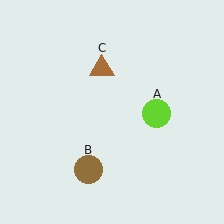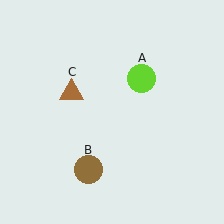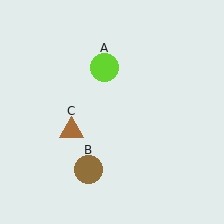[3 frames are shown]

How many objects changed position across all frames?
2 objects changed position: lime circle (object A), brown triangle (object C).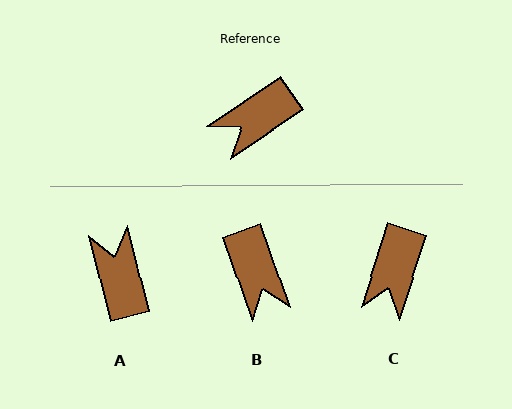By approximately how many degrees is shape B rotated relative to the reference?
Approximately 75 degrees counter-clockwise.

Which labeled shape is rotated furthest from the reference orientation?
A, about 110 degrees away.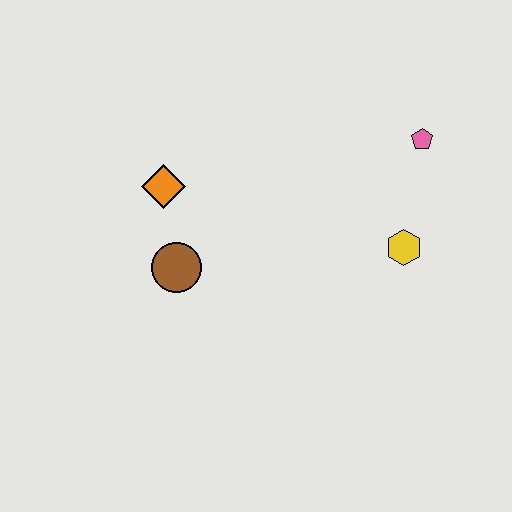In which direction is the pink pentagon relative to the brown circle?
The pink pentagon is to the right of the brown circle.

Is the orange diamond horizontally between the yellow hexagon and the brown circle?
No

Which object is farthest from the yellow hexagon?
The orange diamond is farthest from the yellow hexagon.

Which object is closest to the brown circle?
The orange diamond is closest to the brown circle.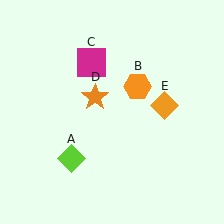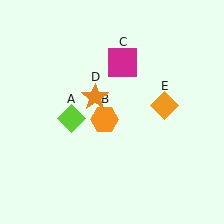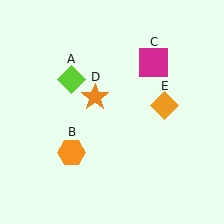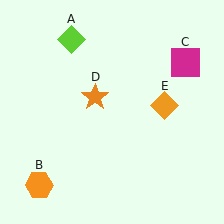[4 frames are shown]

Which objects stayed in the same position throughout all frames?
Orange star (object D) and orange diamond (object E) remained stationary.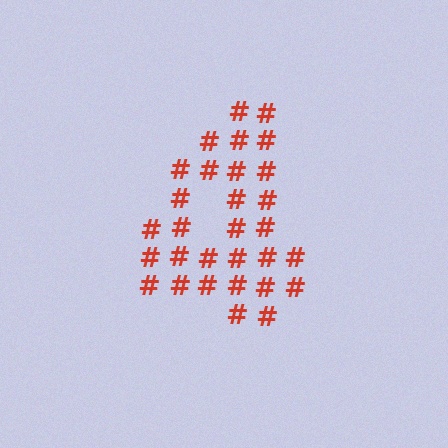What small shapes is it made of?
It is made of small hash symbols.